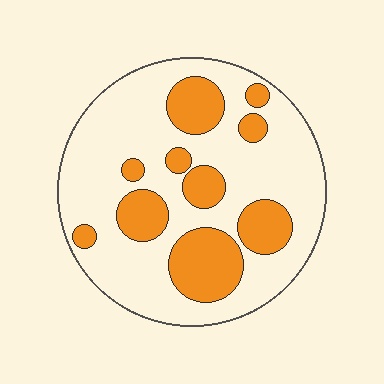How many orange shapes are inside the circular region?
10.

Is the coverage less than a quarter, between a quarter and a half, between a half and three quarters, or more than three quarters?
Between a quarter and a half.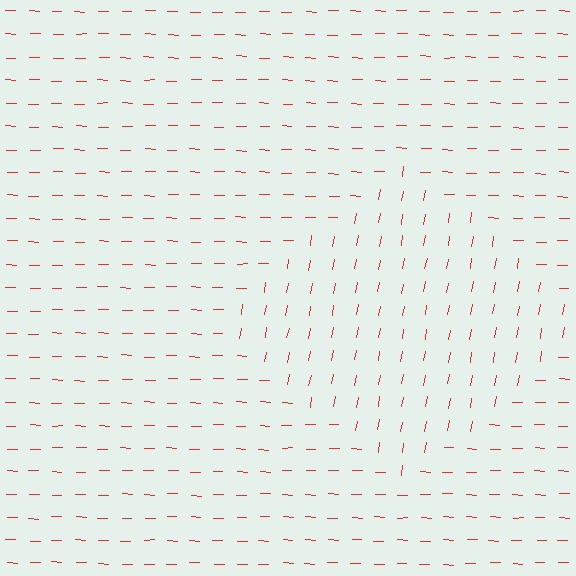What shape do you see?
I see a diamond.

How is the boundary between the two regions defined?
The boundary is defined purely by a change in line orientation (approximately 81 degrees difference). All lines are the same color and thickness.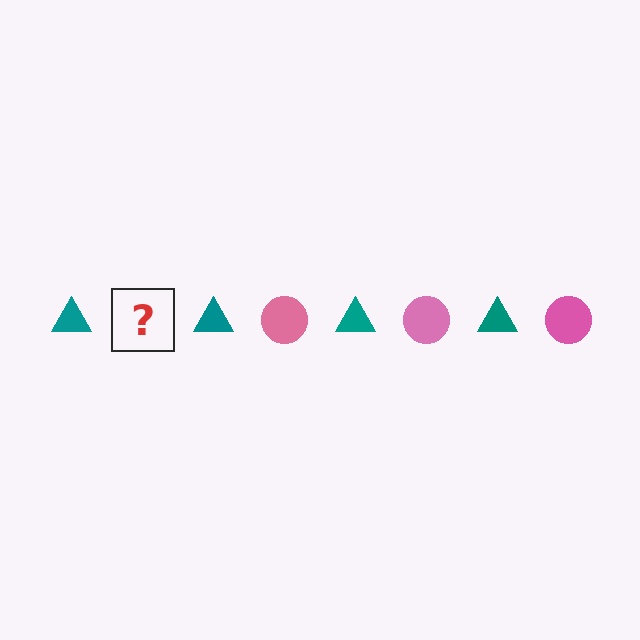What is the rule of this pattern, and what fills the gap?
The rule is that the pattern alternates between teal triangle and pink circle. The gap should be filled with a pink circle.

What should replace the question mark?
The question mark should be replaced with a pink circle.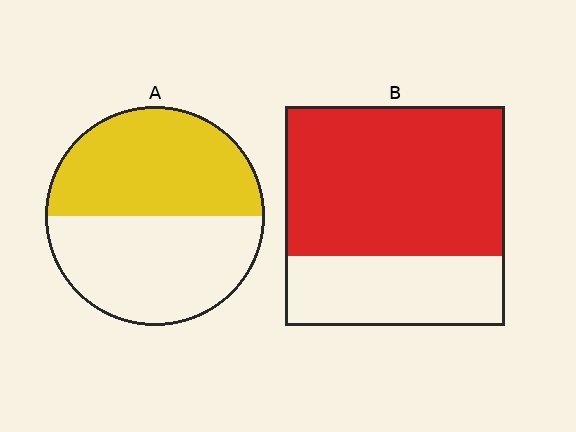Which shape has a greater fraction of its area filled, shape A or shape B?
Shape B.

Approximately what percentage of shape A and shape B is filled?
A is approximately 50% and B is approximately 70%.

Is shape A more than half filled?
Roughly half.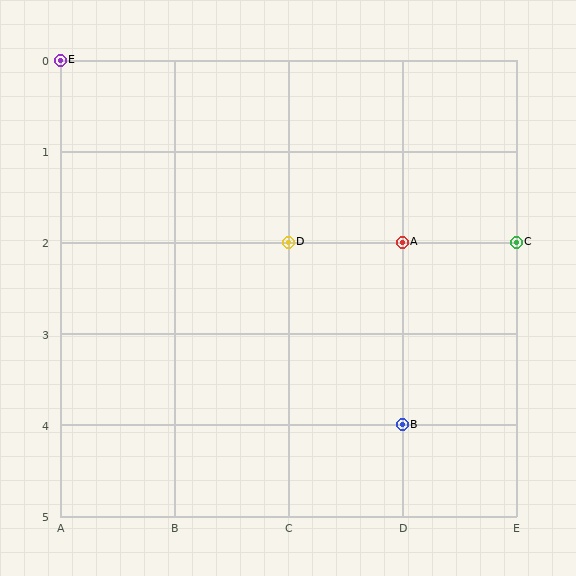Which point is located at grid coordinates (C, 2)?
Point D is at (C, 2).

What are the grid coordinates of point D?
Point D is at grid coordinates (C, 2).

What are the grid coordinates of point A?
Point A is at grid coordinates (D, 2).